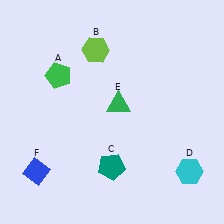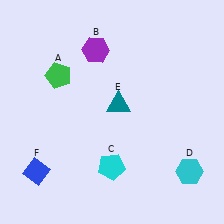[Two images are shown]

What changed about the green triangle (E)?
In Image 1, E is green. In Image 2, it changed to teal.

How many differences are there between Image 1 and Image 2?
There are 3 differences between the two images.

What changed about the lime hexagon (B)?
In Image 1, B is lime. In Image 2, it changed to purple.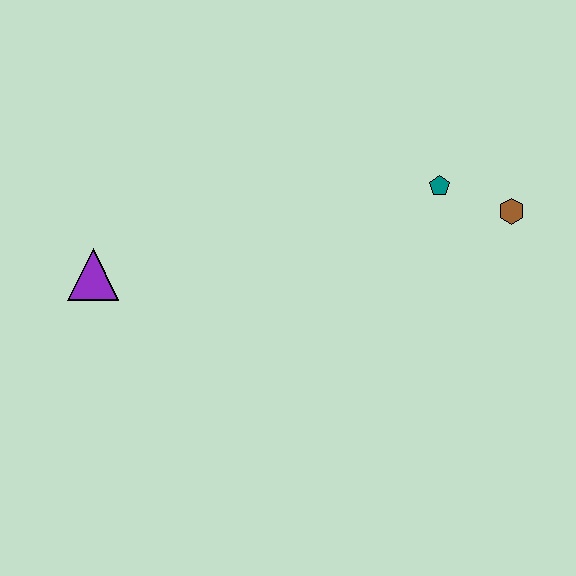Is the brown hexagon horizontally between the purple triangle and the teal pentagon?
No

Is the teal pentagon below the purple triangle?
No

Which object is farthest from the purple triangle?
The brown hexagon is farthest from the purple triangle.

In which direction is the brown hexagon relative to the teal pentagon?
The brown hexagon is to the right of the teal pentagon.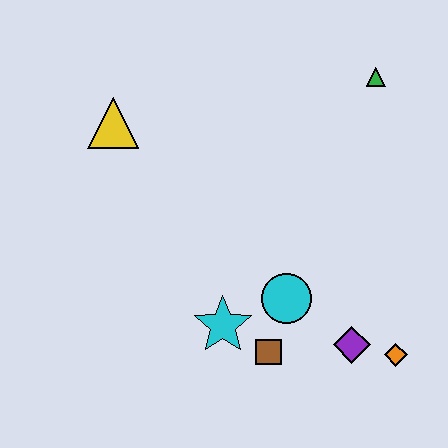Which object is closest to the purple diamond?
The orange diamond is closest to the purple diamond.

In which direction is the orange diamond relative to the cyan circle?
The orange diamond is to the right of the cyan circle.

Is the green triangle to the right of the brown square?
Yes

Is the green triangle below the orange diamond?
No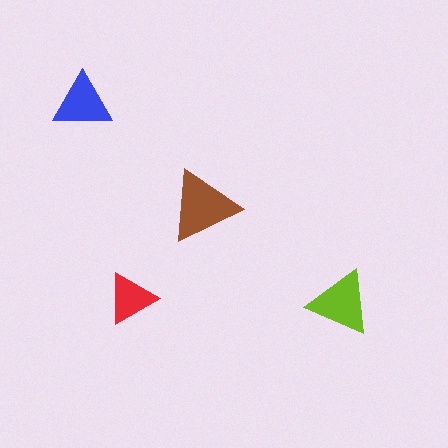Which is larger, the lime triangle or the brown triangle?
The brown one.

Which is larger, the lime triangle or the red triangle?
The lime one.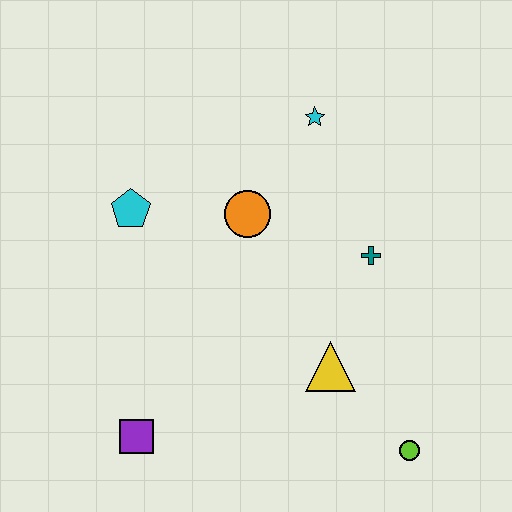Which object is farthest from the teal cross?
The purple square is farthest from the teal cross.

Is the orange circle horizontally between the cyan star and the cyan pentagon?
Yes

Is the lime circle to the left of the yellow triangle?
No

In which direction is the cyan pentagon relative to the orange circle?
The cyan pentagon is to the left of the orange circle.